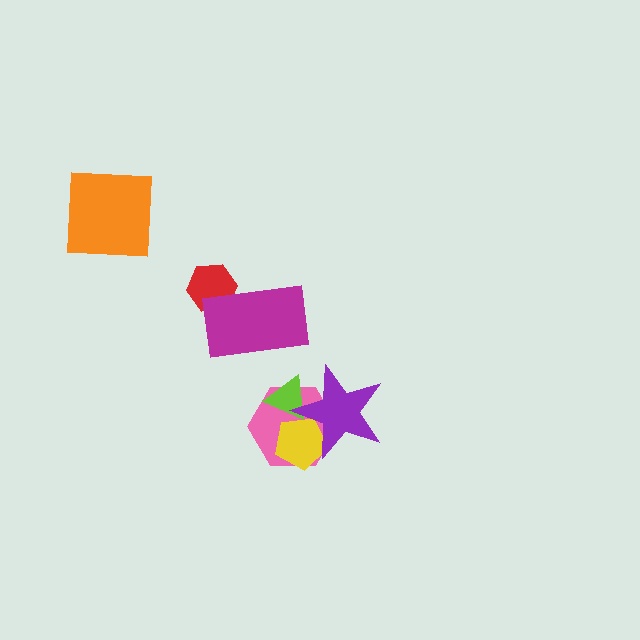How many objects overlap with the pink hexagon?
3 objects overlap with the pink hexagon.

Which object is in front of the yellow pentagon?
The purple star is in front of the yellow pentagon.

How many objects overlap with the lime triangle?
3 objects overlap with the lime triangle.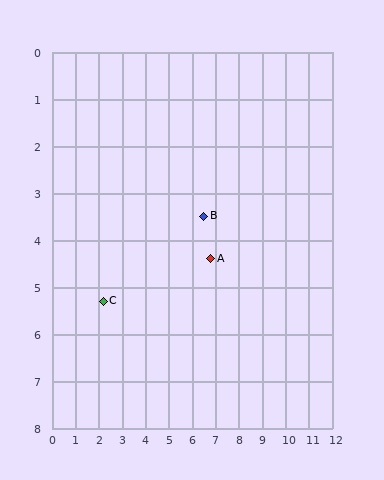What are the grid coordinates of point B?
Point B is at approximately (6.5, 3.5).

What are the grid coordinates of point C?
Point C is at approximately (2.2, 5.3).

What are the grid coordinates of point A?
Point A is at approximately (6.8, 4.4).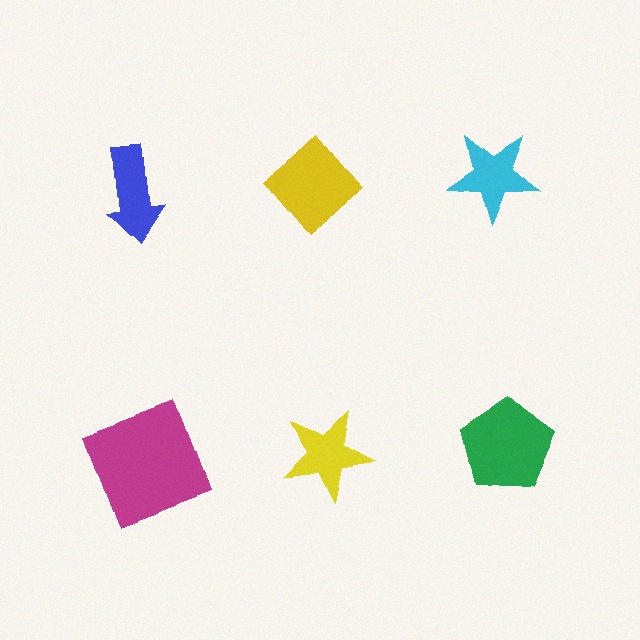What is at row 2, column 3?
A green pentagon.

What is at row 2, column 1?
A magenta square.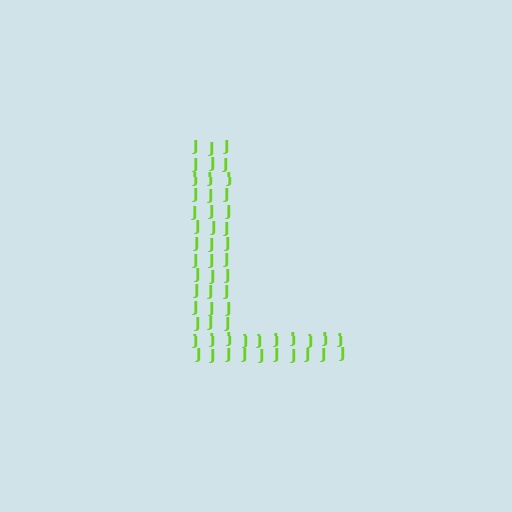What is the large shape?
The large shape is the letter L.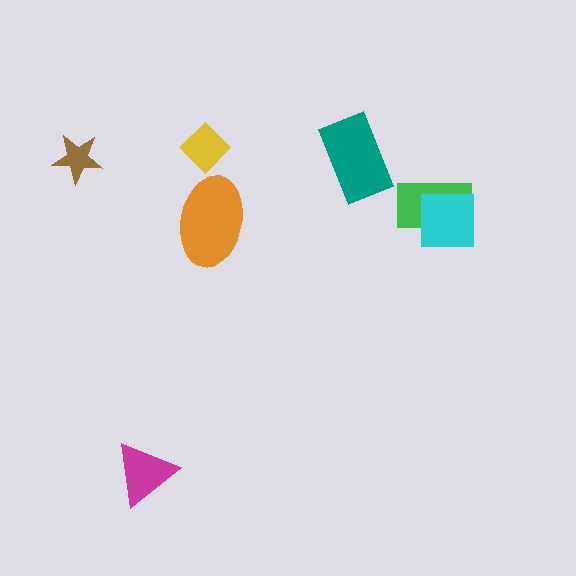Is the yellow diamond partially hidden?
No, no other shape covers it.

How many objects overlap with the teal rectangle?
0 objects overlap with the teal rectangle.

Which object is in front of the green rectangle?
The cyan square is in front of the green rectangle.